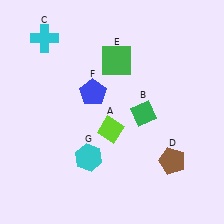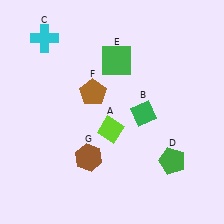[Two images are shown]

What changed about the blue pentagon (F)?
In Image 1, F is blue. In Image 2, it changed to brown.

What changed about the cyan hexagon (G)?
In Image 1, G is cyan. In Image 2, it changed to brown.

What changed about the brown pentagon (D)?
In Image 1, D is brown. In Image 2, it changed to green.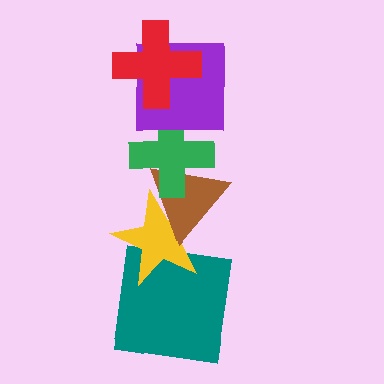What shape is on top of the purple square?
The red cross is on top of the purple square.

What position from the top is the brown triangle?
The brown triangle is 4th from the top.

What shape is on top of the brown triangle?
The green cross is on top of the brown triangle.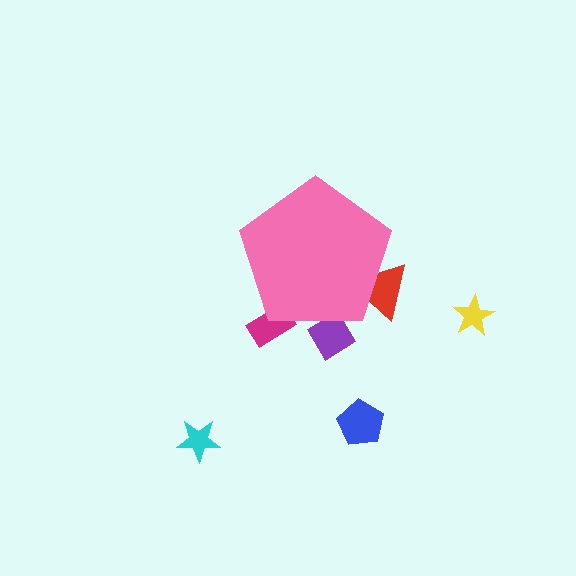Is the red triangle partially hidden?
Yes, the red triangle is partially hidden behind the pink pentagon.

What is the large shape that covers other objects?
A pink pentagon.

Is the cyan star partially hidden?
No, the cyan star is fully visible.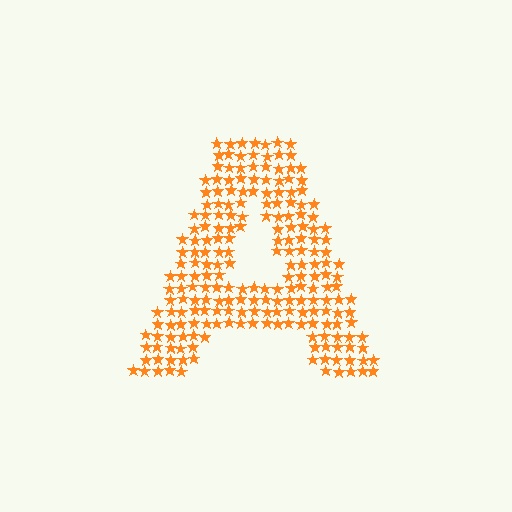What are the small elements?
The small elements are stars.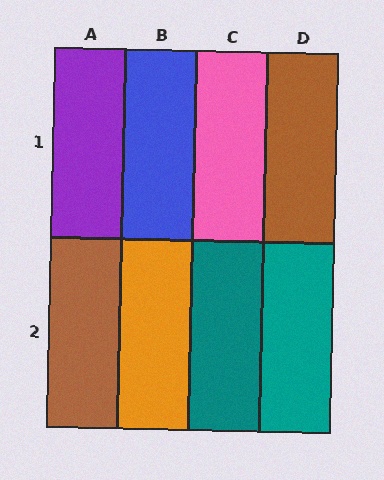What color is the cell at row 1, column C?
Pink.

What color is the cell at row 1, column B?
Blue.